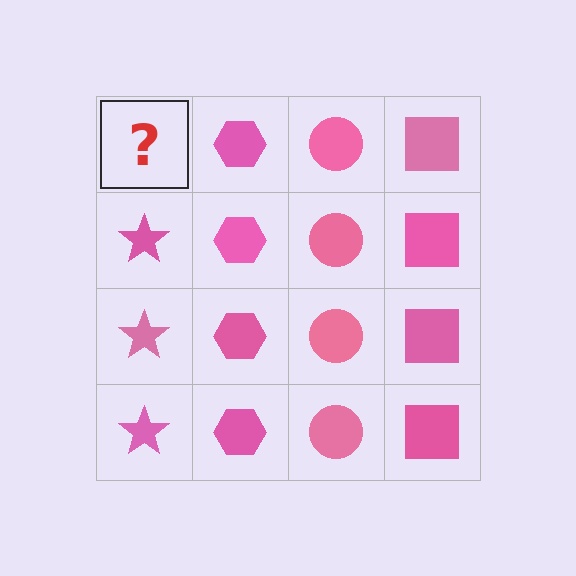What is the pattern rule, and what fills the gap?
The rule is that each column has a consistent shape. The gap should be filled with a pink star.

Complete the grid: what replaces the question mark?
The question mark should be replaced with a pink star.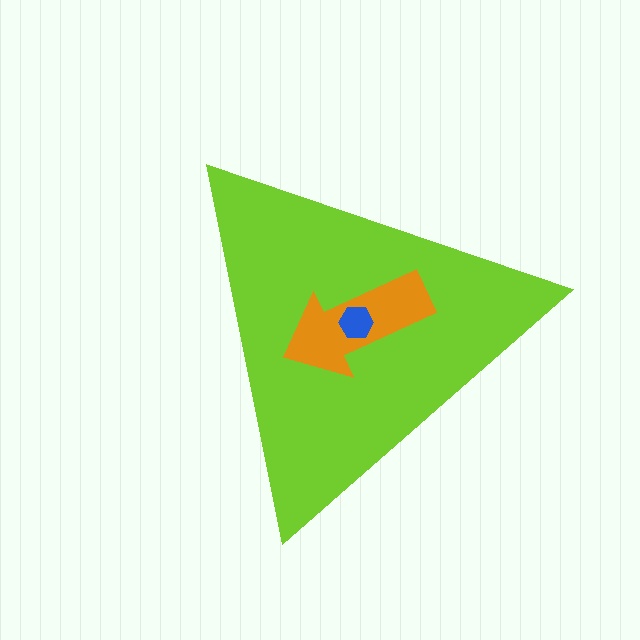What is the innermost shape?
The blue hexagon.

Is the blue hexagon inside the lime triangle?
Yes.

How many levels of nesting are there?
3.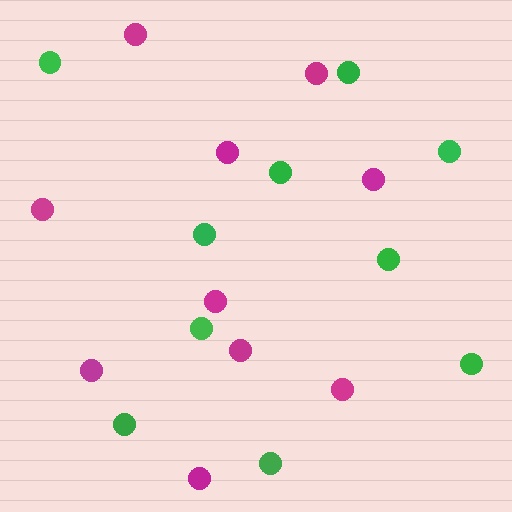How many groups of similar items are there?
There are 2 groups: one group of magenta circles (10) and one group of green circles (10).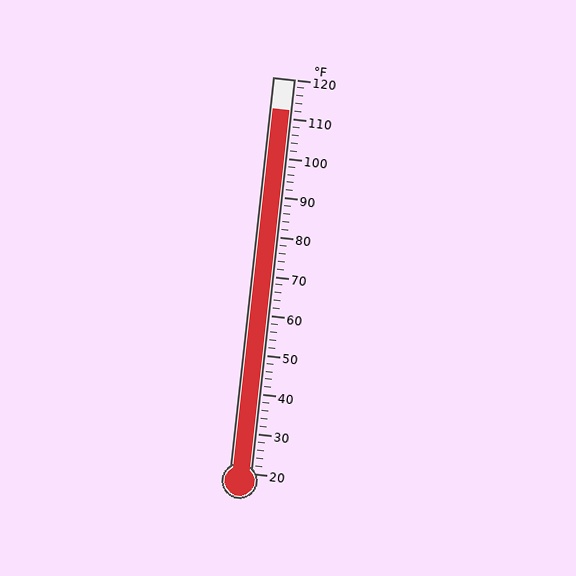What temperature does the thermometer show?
The thermometer shows approximately 112°F.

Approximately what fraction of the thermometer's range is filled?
The thermometer is filled to approximately 90% of its range.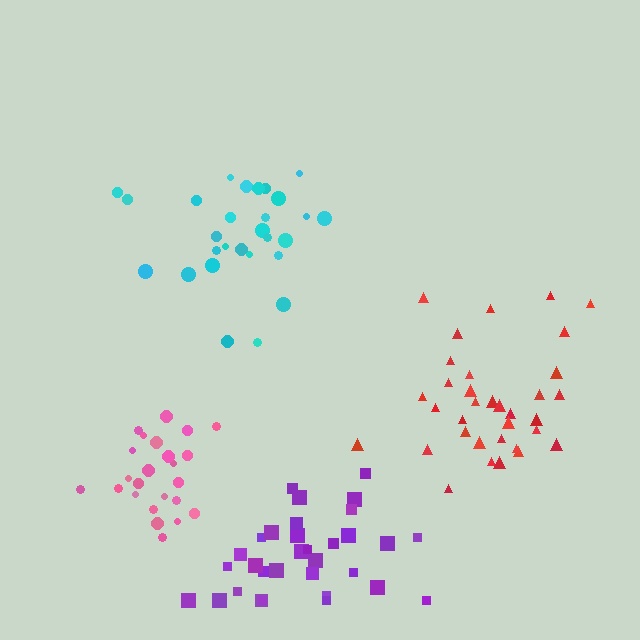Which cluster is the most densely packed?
Pink.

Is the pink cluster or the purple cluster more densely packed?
Pink.